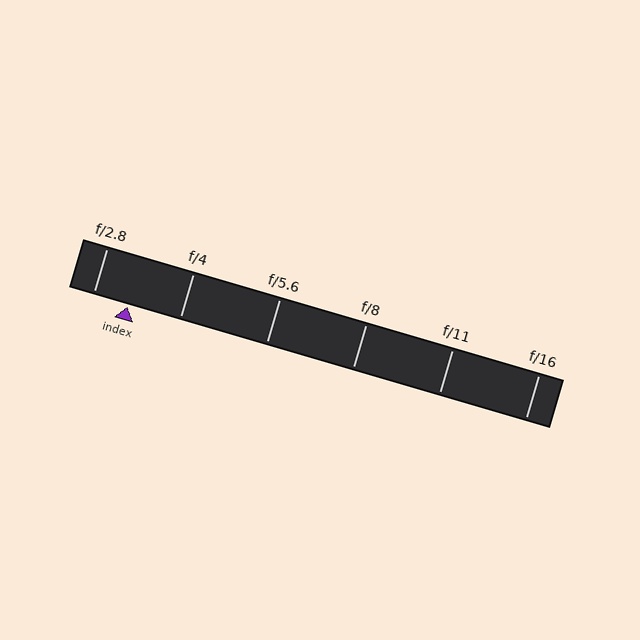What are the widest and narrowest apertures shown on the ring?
The widest aperture shown is f/2.8 and the narrowest is f/16.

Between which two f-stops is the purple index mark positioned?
The index mark is between f/2.8 and f/4.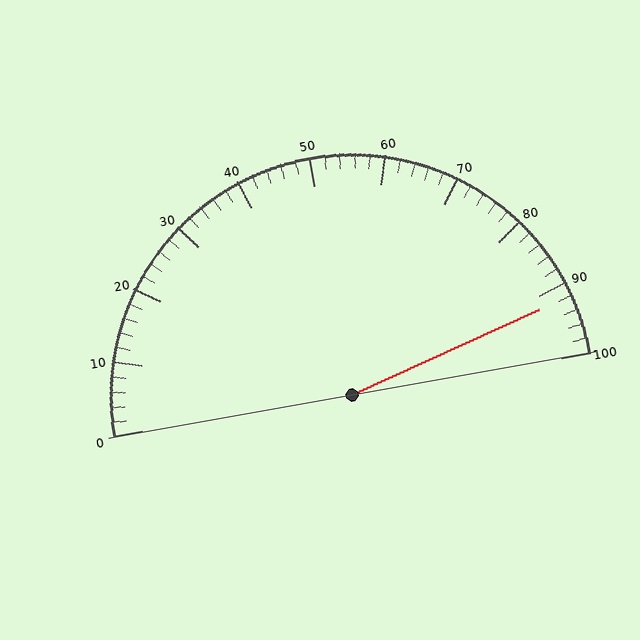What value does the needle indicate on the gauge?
The needle indicates approximately 92.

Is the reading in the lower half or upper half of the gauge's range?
The reading is in the upper half of the range (0 to 100).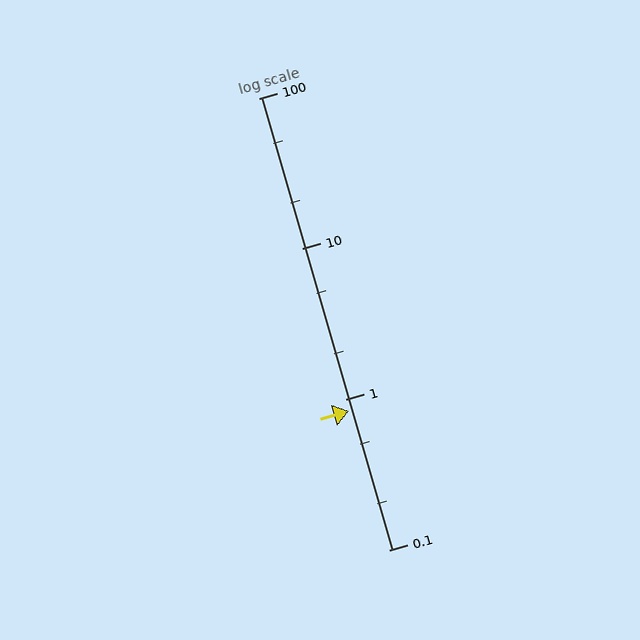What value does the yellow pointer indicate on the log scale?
The pointer indicates approximately 0.84.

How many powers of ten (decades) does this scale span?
The scale spans 3 decades, from 0.1 to 100.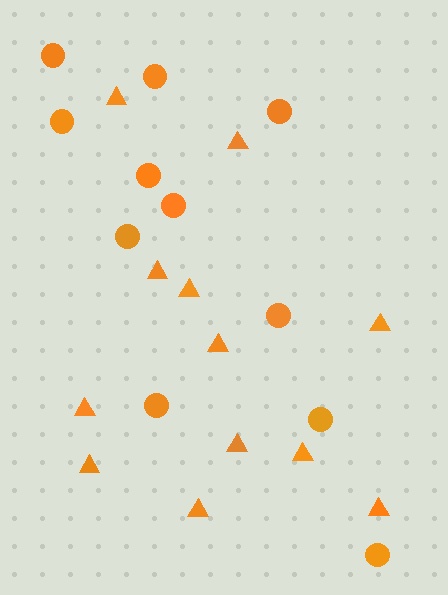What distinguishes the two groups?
There are 2 groups: one group of triangles (12) and one group of circles (11).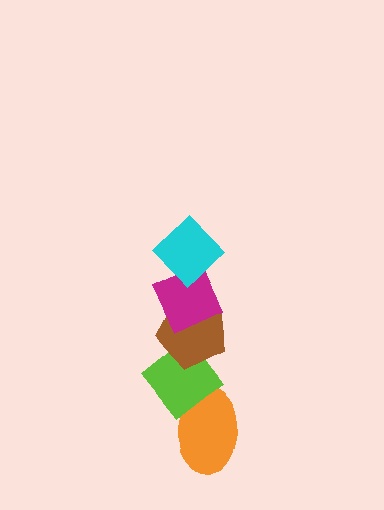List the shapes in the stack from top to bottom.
From top to bottom: the cyan diamond, the magenta diamond, the brown pentagon, the lime diamond, the orange ellipse.